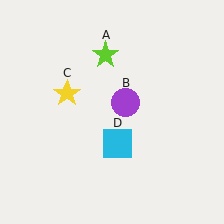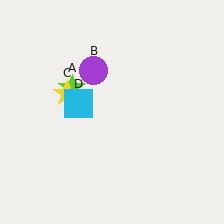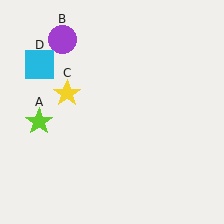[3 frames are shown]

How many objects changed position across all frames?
3 objects changed position: lime star (object A), purple circle (object B), cyan square (object D).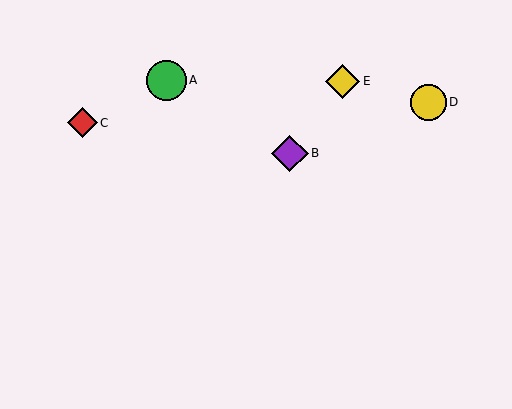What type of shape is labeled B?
Shape B is a purple diamond.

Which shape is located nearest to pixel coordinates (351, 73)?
The yellow diamond (labeled E) at (343, 81) is nearest to that location.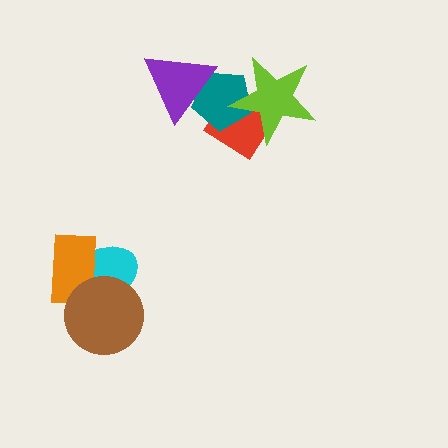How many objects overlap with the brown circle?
2 objects overlap with the brown circle.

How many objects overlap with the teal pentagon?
3 objects overlap with the teal pentagon.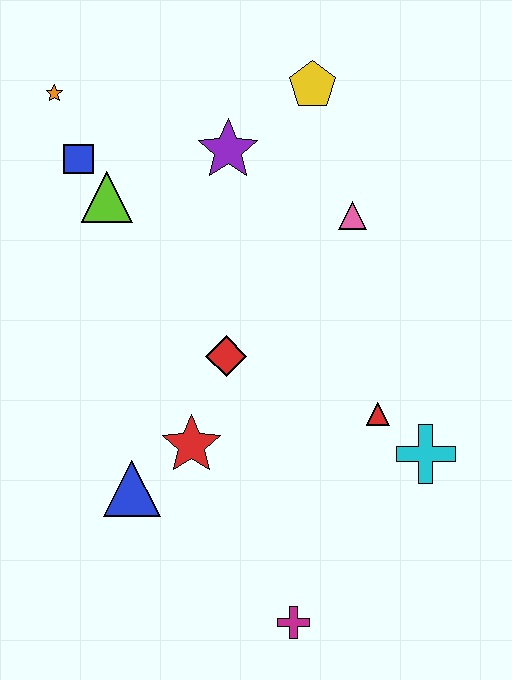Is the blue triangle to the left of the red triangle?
Yes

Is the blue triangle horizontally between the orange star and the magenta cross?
Yes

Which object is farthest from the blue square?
The magenta cross is farthest from the blue square.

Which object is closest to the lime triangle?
The blue square is closest to the lime triangle.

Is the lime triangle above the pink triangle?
Yes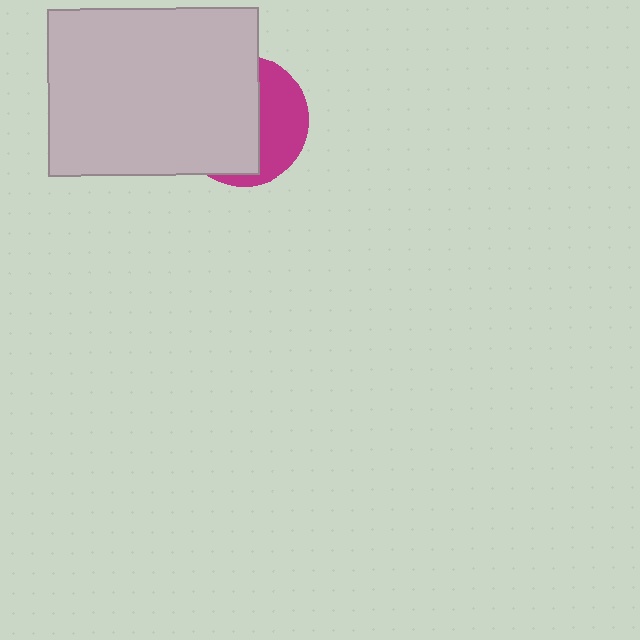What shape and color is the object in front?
The object in front is a light gray rectangle.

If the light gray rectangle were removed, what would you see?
You would see the complete magenta circle.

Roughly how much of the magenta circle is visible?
A small part of it is visible (roughly 38%).